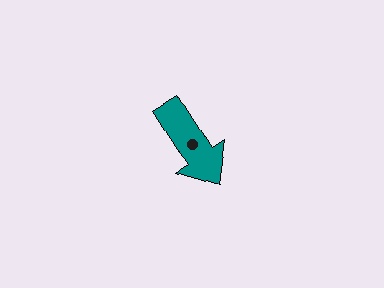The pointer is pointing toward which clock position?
Roughly 5 o'clock.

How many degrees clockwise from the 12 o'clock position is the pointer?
Approximately 148 degrees.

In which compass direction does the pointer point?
Southeast.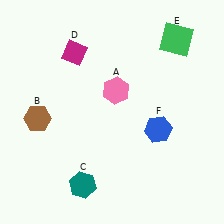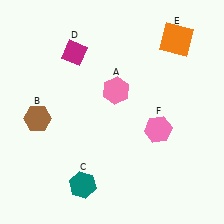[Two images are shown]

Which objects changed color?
E changed from green to orange. F changed from blue to pink.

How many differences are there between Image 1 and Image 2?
There are 2 differences between the two images.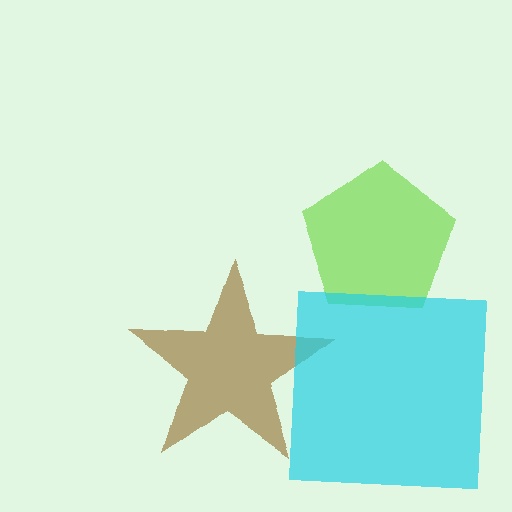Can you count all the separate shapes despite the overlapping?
Yes, there are 3 separate shapes.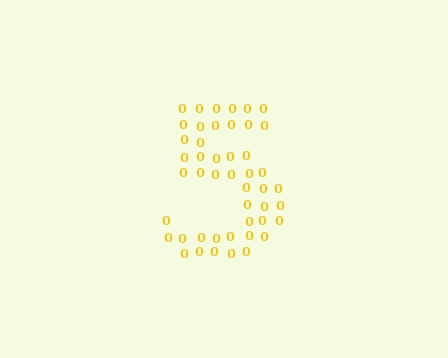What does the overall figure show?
The overall figure shows the digit 5.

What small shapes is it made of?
It is made of small digit 0's.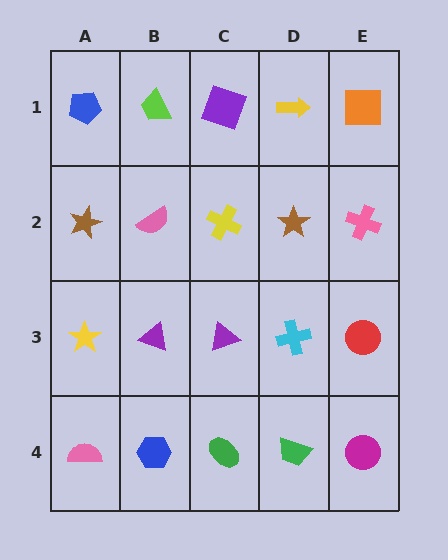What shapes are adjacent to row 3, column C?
A yellow cross (row 2, column C), a green ellipse (row 4, column C), a purple triangle (row 3, column B), a cyan cross (row 3, column D).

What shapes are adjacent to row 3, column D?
A brown star (row 2, column D), a green trapezoid (row 4, column D), a purple triangle (row 3, column C), a red circle (row 3, column E).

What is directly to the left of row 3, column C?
A purple triangle.